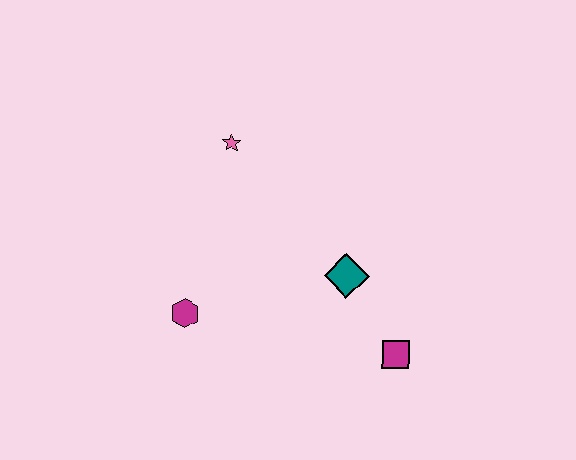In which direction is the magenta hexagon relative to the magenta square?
The magenta hexagon is to the left of the magenta square.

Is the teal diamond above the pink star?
No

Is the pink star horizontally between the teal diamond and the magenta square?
No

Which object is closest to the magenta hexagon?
The teal diamond is closest to the magenta hexagon.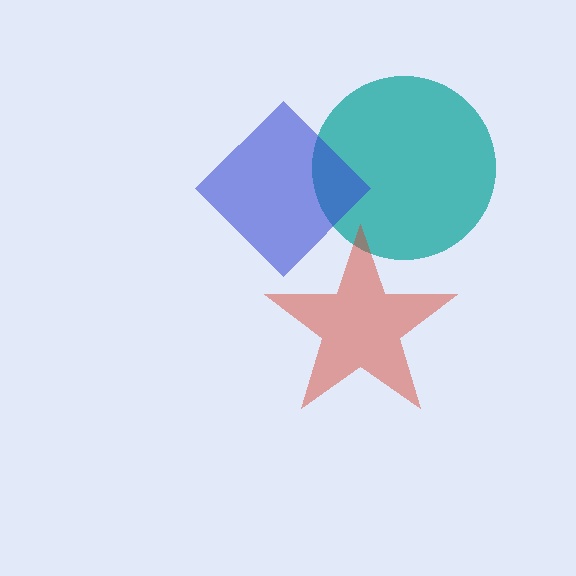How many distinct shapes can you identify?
There are 3 distinct shapes: a teal circle, a red star, a blue diamond.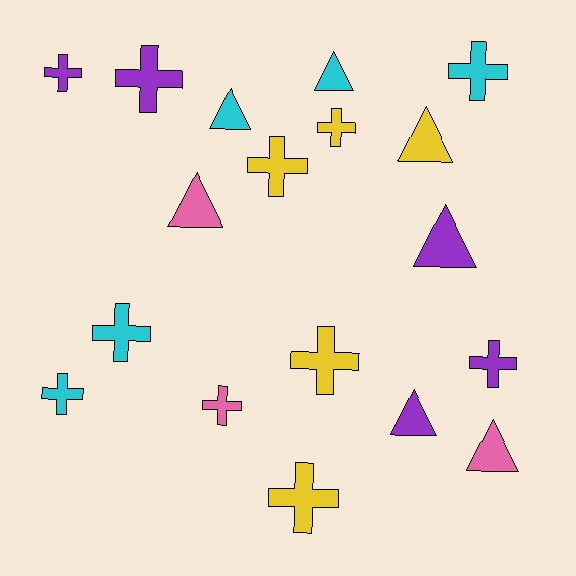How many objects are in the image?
There are 18 objects.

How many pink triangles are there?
There are 2 pink triangles.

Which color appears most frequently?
Yellow, with 5 objects.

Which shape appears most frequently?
Cross, with 11 objects.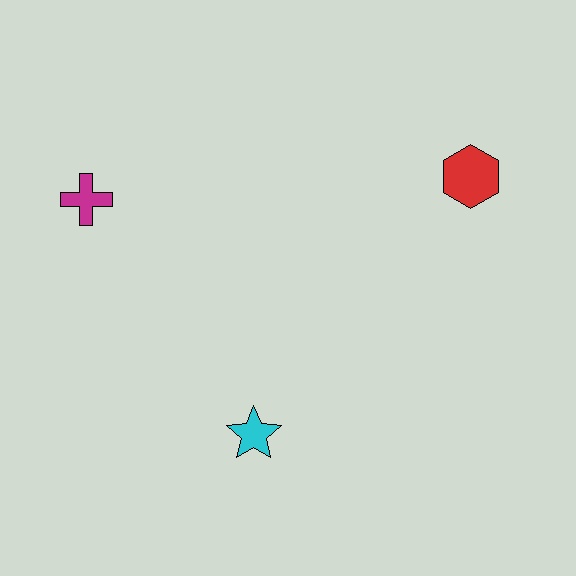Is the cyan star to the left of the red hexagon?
Yes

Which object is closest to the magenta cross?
The cyan star is closest to the magenta cross.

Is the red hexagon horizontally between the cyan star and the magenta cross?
No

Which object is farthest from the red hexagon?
The magenta cross is farthest from the red hexagon.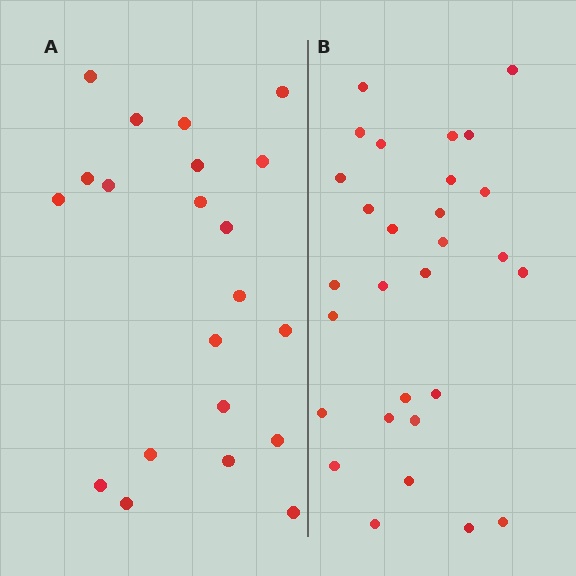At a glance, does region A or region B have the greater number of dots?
Region B (the right region) has more dots.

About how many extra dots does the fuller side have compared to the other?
Region B has roughly 8 or so more dots than region A.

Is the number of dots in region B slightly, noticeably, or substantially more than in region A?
Region B has noticeably more, but not dramatically so. The ratio is roughly 1.4 to 1.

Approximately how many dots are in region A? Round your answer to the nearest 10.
About 20 dots. (The exact count is 21, which rounds to 20.)